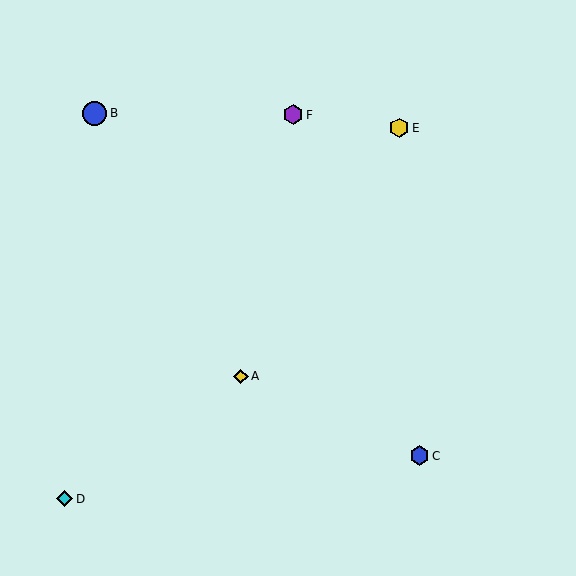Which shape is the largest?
The blue circle (labeled B) is the largest.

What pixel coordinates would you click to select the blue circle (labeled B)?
Click at (95, 113) to select the blue circle B.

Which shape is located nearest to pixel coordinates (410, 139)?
The yellow hexagon (labeled E) at (399, 128) is nearest to that location.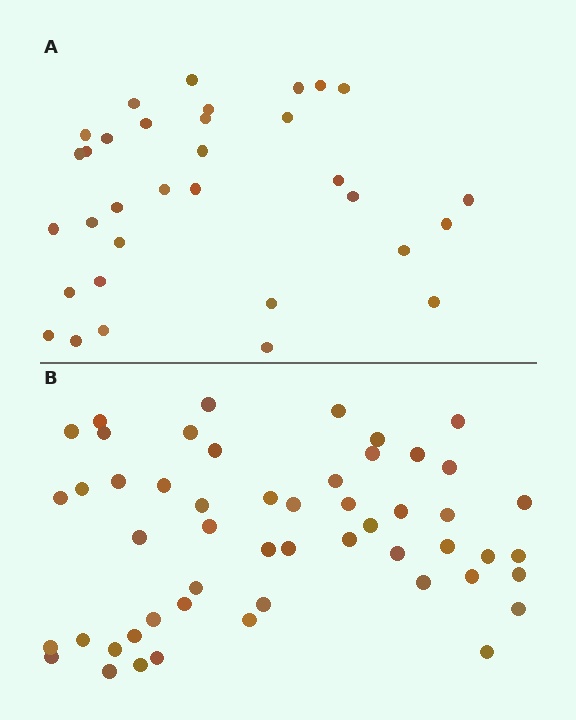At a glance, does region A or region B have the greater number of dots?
Region B (the bottom region) has more dots.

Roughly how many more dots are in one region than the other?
Region B has approximately 20 more dots than region A.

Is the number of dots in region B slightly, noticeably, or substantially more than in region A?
Region B has substantially more. The ratio is roughly 1.6 to 1.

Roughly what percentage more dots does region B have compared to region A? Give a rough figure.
About 60% more.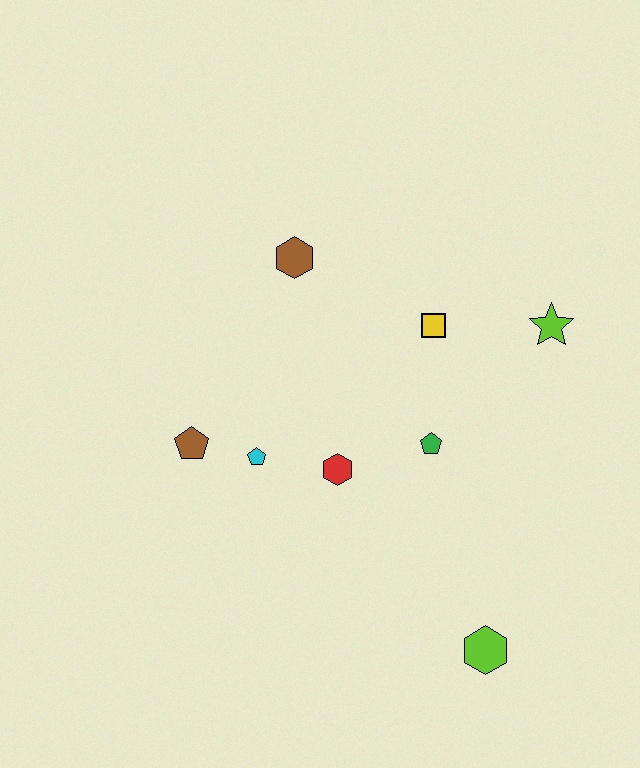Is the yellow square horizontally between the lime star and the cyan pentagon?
Yes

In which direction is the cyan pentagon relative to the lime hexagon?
The cyan pentagon is to the left of the lime hexagon.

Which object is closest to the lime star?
The yellow square is closest to the lime star.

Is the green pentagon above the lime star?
No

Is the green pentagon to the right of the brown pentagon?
Yes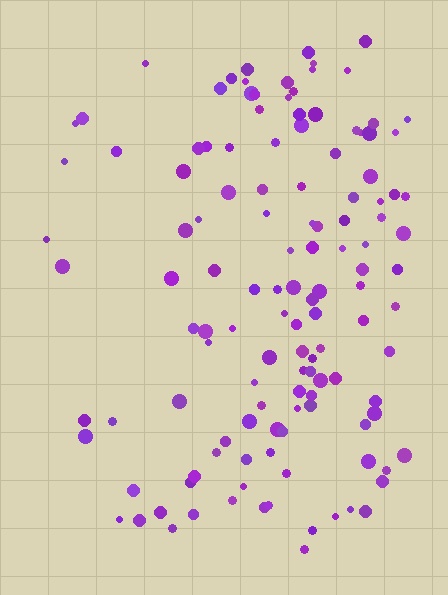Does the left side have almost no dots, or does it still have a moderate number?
Still a moderate number, just noticeably fewer than the right.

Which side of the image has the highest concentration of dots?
The right.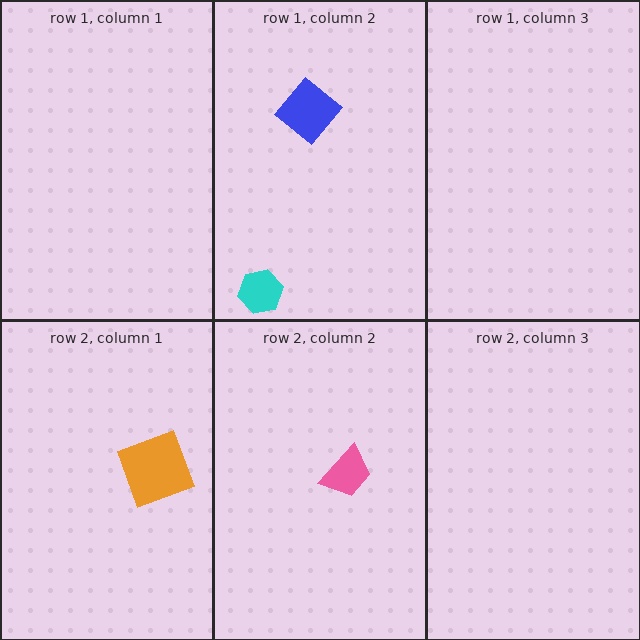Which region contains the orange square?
The row 2, column 1 region.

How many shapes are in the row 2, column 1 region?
1.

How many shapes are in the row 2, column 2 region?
1.